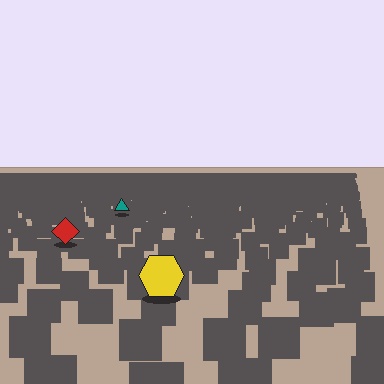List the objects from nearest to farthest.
From nearest to farthest: the yellow hexagon, the red diamond, the teal triangle.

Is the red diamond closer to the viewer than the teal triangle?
Yes. The red diamond is closer — you can tell from the texture gradient: the ground texture is coarser near it.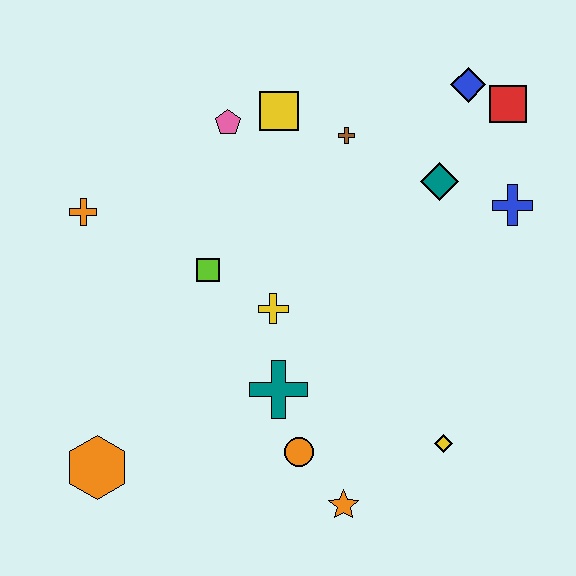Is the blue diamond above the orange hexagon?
Yes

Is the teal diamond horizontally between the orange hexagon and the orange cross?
No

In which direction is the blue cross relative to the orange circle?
The blue cross is above the orange circle.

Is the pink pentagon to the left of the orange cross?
No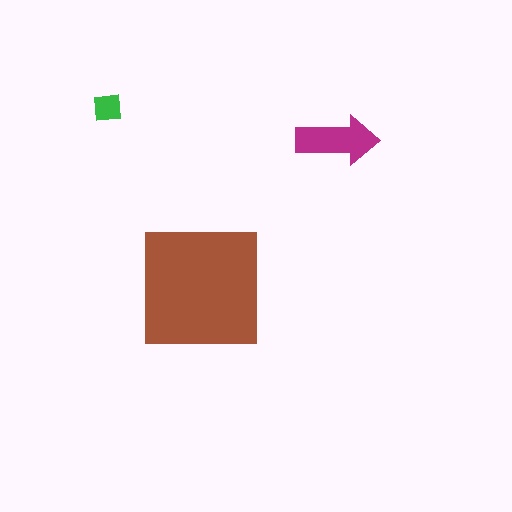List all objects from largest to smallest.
The brown square, the magenta arrow, the green square.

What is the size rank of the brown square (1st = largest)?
1st.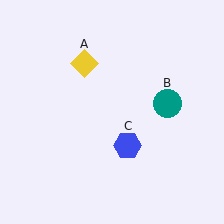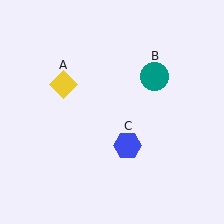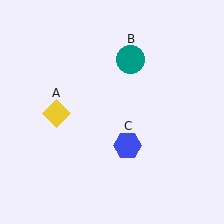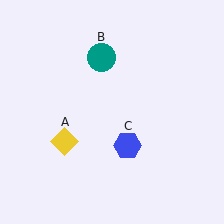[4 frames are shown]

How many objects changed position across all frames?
2 objects changed position: yellow diamond (object A), teal circle (object B).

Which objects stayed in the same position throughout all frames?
Blue hexagon (object C) remained stationary.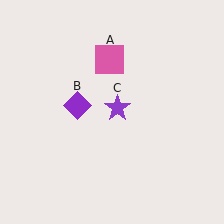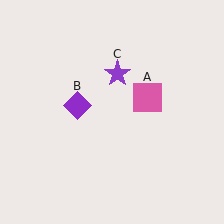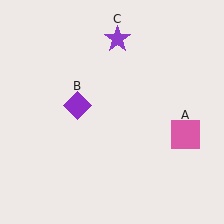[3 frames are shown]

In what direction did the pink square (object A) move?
The pink square (object A) moved down and to the right.